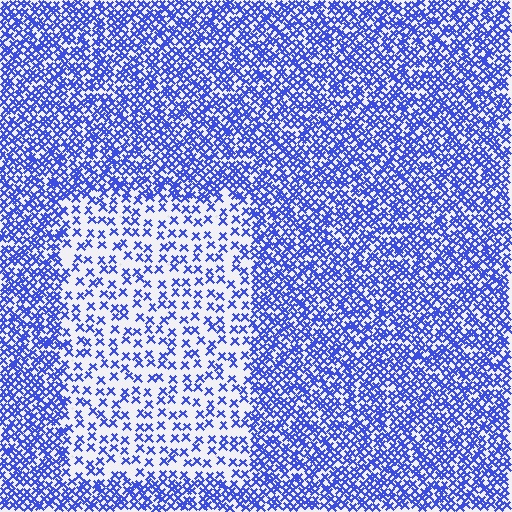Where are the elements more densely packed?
The elements are more densely packed outside the rectangle boundary.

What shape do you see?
I see a rectangle.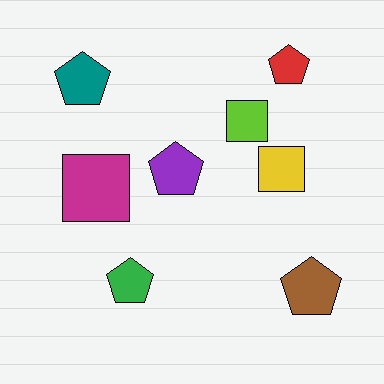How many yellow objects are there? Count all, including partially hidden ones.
There is 1 yellow object.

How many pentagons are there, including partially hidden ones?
There are 5 pentagons.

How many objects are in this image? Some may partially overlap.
There are 8 objects.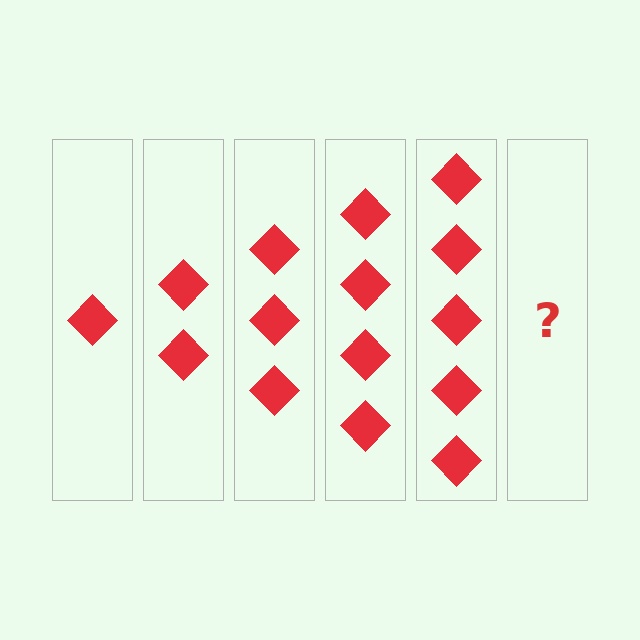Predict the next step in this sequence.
The next step is 6 diamonds.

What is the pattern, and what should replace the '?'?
The pattern is that each step adds one more diamond. The '?' should be 6 diamonds.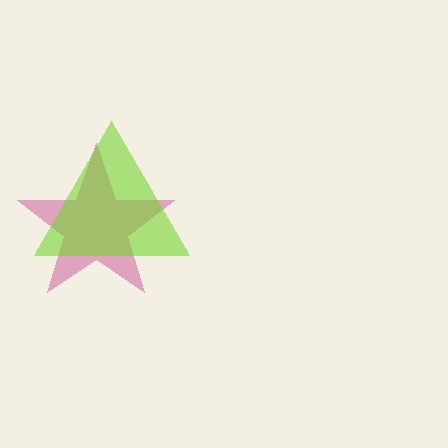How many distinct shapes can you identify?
There are 2 distinct shapes: a magenta star, a lime triangle.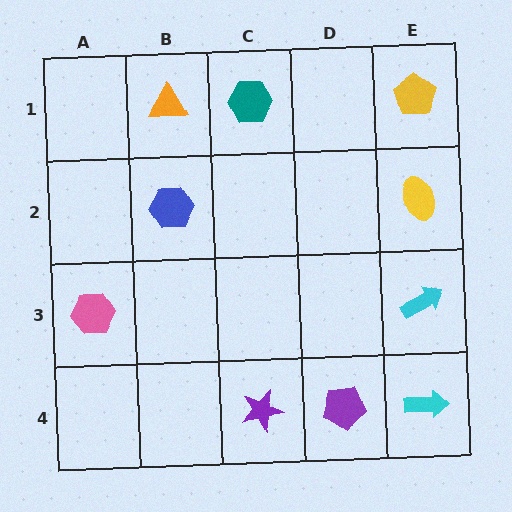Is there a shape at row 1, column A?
No, that cell is empty.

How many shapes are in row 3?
2 shapes.